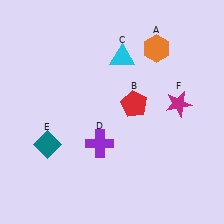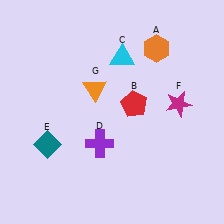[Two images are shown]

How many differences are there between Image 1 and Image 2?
There is 1 difference between the two images.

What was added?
An orange triangle (G) was added in Image 2.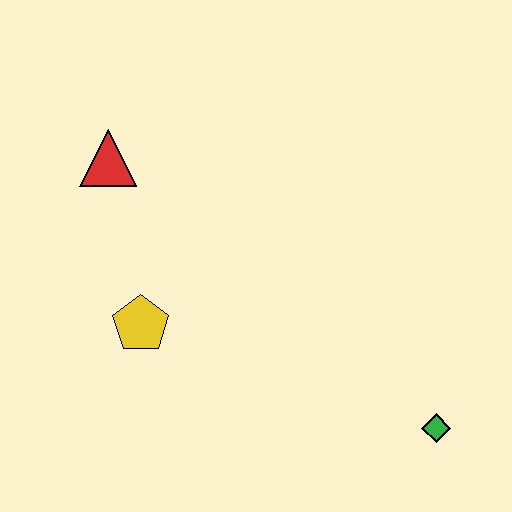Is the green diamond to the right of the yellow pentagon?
Yes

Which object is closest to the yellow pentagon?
The red triangle is closest to the yellow pentagon.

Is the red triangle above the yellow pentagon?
Yes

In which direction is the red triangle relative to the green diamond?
The red triangle is to the left of the green diamond.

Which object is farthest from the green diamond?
The red triangle is farthest from the green diamond.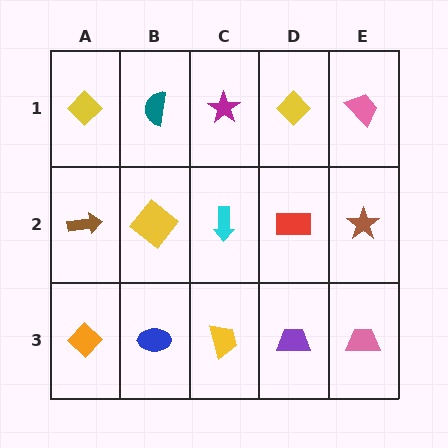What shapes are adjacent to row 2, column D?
A yellow diamond (row 1, column D), a purple trapezoid (row 3, column D), a cyan arrow (row 2, column C), a brown star (row 2, column E).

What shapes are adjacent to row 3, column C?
A cyan arrow (row 2, column C), a blue ellipse (row 3, column B), a purple trapezoid (row 3, column D).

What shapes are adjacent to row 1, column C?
A cyan arrow (row 2, column C), a teal semicircle (row 1, column B), a yellow diamond (row 1, column D).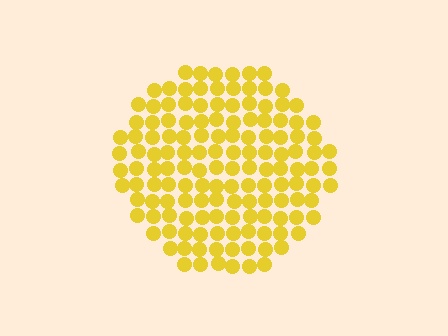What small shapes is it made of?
It is made of small circles.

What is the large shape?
The large shape is a circle.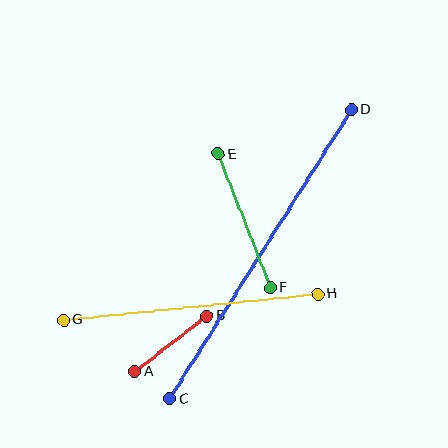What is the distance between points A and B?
The distance is approximately 91 pixels.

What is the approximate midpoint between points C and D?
The midpoint is at approximately (261, 254) pixels.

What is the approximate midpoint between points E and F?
The midpoint is at approximately (244, 221) pixels.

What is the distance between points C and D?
The distance is approximately 341 pixels.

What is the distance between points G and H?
The distance is approximately 255 pixels.